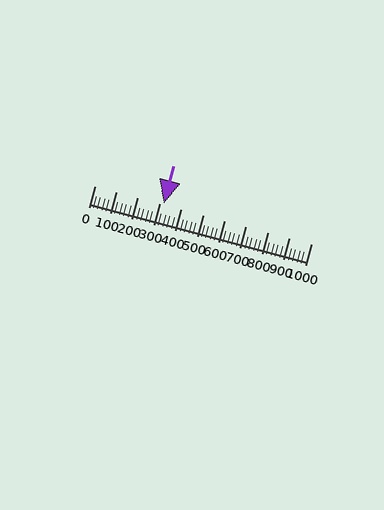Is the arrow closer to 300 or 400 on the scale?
The arrow is closer to 300.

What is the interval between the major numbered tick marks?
The major tick marks are spaced 100 units apart.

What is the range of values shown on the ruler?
The ruler shows values from 0 to 1000.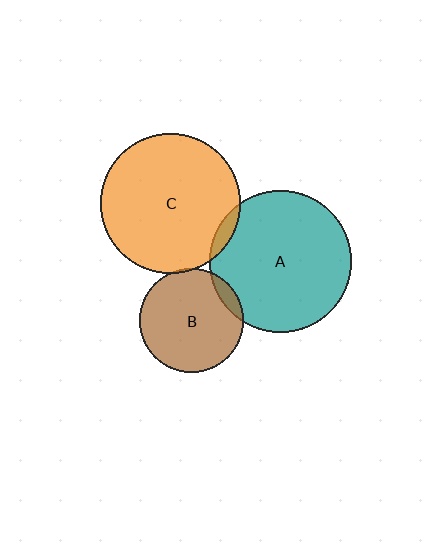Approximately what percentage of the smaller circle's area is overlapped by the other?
Approximately 10%.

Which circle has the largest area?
Circle A (teal).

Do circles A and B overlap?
Yes.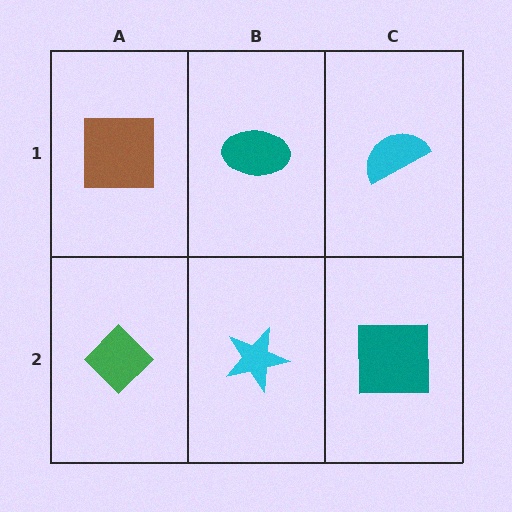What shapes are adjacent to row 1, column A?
A green diamond (row 2, column A), a teal ellipse (row 1, column B).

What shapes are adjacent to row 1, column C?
A teal square (row 2, column C), a teal ellipse (row 1, column B).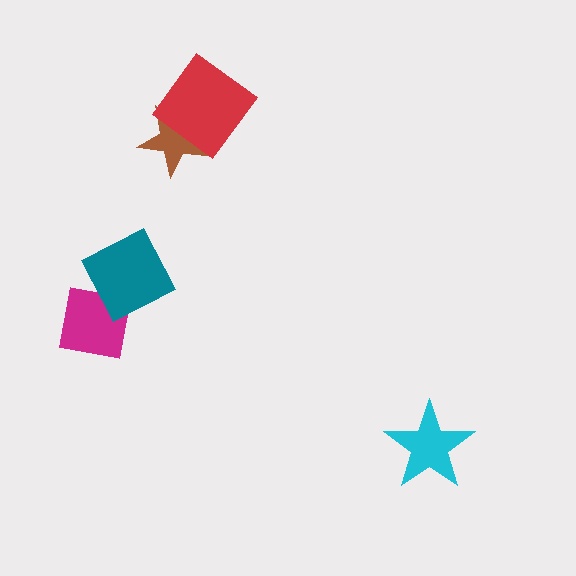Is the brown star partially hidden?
Yes, it is partially covered by another shape.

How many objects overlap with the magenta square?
1 object overlaps with the magenta square.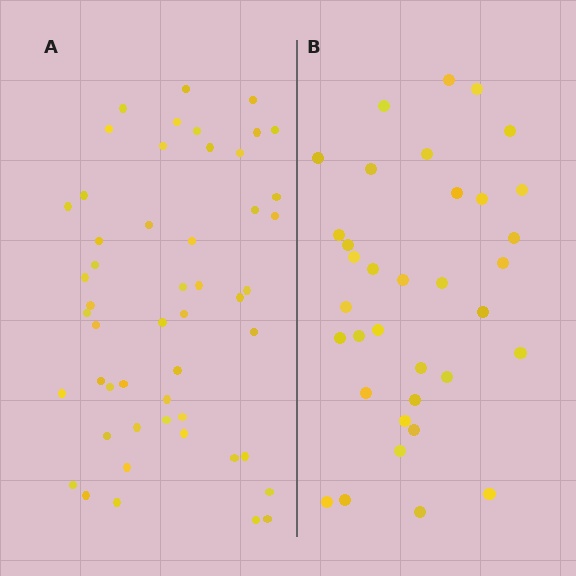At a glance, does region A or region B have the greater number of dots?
Region A (the left region) has more dots.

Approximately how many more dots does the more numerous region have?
Region A has approximately 15 more dots than region B.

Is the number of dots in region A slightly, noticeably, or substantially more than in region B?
Region A has substantially more. The ratio is roughly 1.5 to 1.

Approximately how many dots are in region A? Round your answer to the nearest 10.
About 50 dots. (The exact count is 51, which rounds to 50.)